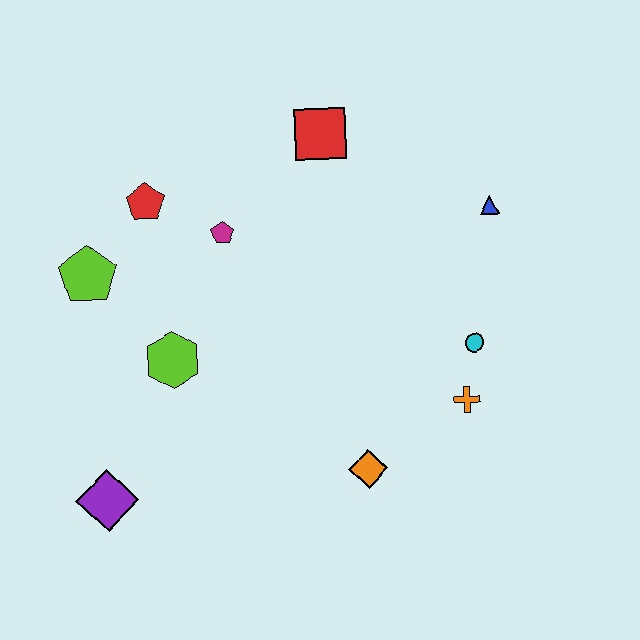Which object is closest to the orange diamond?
The orange cross is closest to the orange diamond.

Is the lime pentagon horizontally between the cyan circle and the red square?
No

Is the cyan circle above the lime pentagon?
No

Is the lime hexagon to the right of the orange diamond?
No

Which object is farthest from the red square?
The purple diamond is farthest from the red square.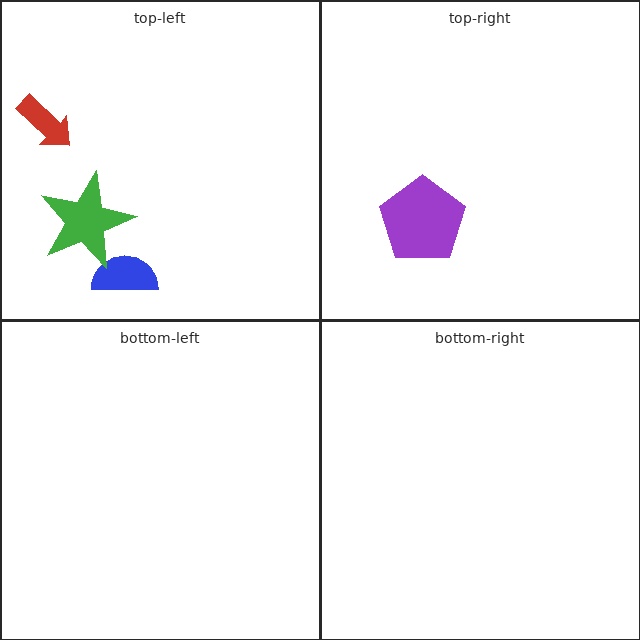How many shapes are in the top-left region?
3.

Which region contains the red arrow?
The top-left region.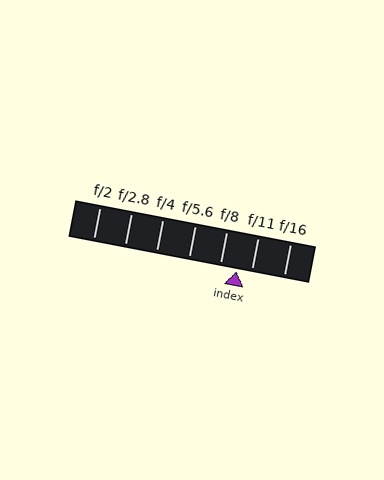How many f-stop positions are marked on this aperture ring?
There are 7 f-stop positions marked.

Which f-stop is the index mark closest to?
The index mark is closest to f/11.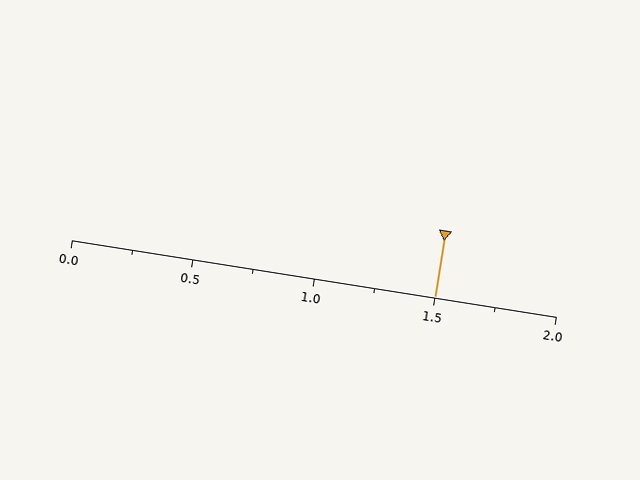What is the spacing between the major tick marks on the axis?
The major ticks are spaced 0.5 apart.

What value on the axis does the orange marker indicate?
The marker indicates approximately 1.5.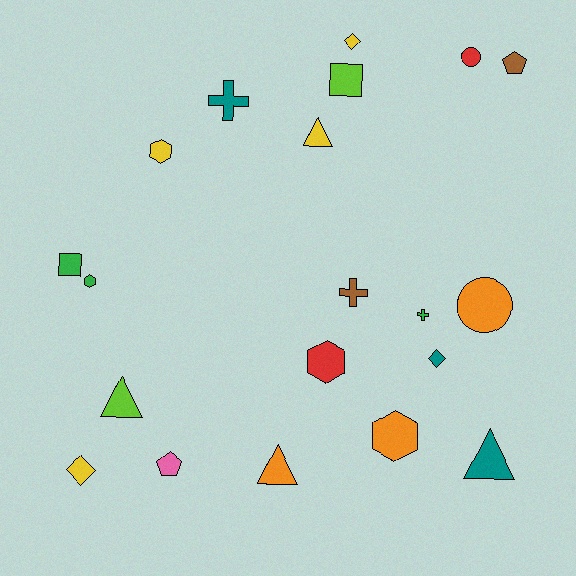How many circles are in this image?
There are 2 circles.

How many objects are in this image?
There are 20 objects.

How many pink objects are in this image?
There is 1 pink object.